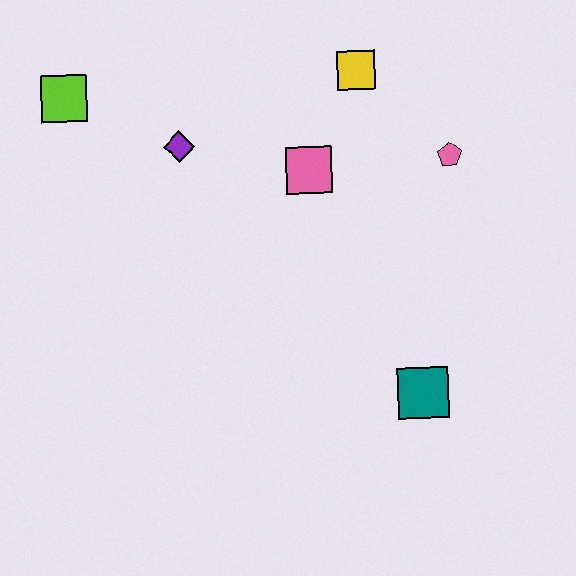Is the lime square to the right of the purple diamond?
No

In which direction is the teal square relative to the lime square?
The teal square is to the right of the lime square.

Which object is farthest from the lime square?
The teal square is farthest from the lime square.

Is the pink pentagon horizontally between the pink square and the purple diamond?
No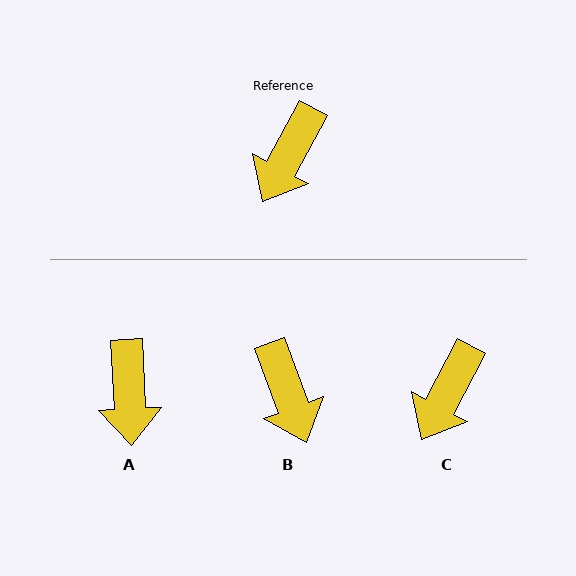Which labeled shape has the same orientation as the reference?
C.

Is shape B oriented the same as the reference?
No, it is off by about 49 degrees.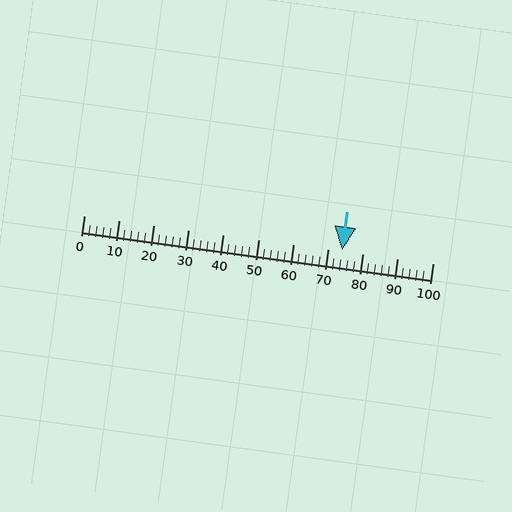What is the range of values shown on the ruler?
The ruler shows values from 0 to 100.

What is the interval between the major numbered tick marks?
The major tick marks are spaced 10 units apart.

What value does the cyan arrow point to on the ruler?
The cyan arrow points to approximately 74.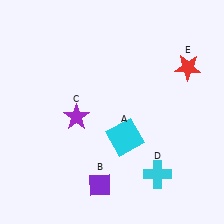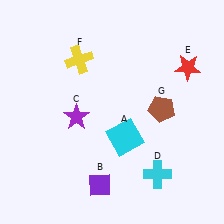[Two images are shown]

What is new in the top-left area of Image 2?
A yellow cross (F) was added in the top-left area of Image 2.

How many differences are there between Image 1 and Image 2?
There are 2 differences between the two images.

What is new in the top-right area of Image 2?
A brown pentagon (G) was added in the top-right area of Image 2.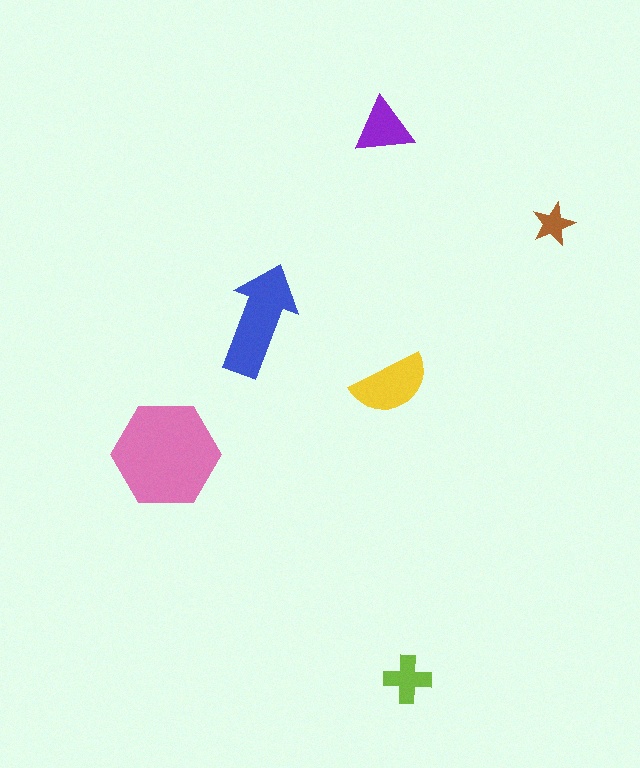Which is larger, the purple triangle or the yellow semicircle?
The yellow semicircle.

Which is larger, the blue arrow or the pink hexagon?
The pink hexagon.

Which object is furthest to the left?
The pink hexagon is leftmost.